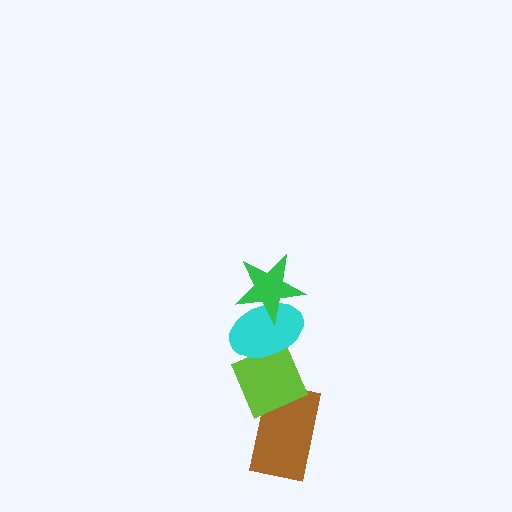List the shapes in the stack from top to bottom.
From top to bottom: the green star, the cyan ellipse, the lime diamond, the brown rectangle.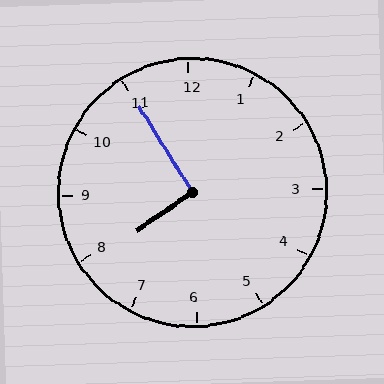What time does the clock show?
7:55.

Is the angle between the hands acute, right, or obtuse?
It is right.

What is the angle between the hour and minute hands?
Approximately 92 degrees.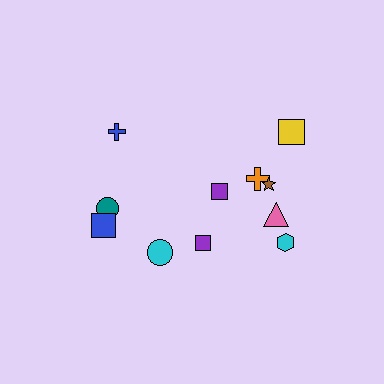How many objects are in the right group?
There are 7 objects.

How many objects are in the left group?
There are 4 objects.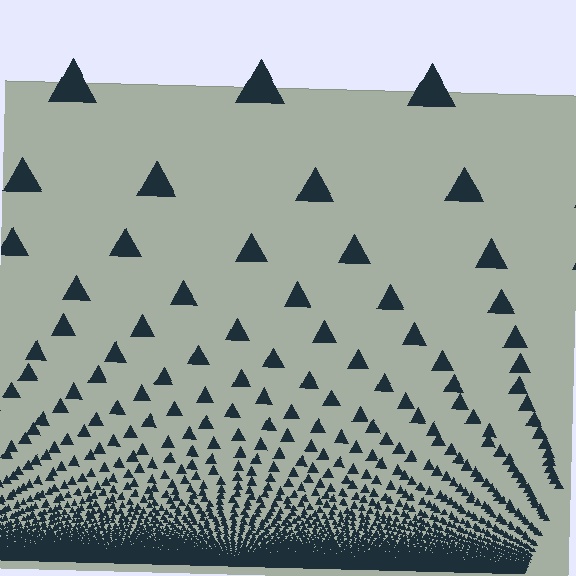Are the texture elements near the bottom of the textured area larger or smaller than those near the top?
Smaller. The gradient is inverted — elements near the bottom are smaller and denser.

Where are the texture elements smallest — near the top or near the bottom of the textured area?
Near the bottom.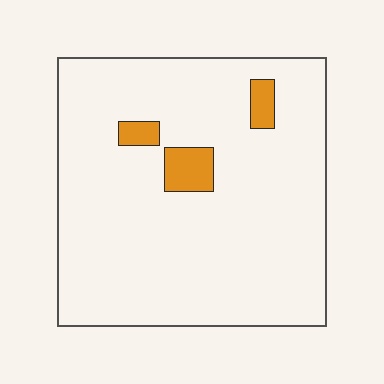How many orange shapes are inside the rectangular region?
3.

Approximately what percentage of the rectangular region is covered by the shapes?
Approximately 5%.